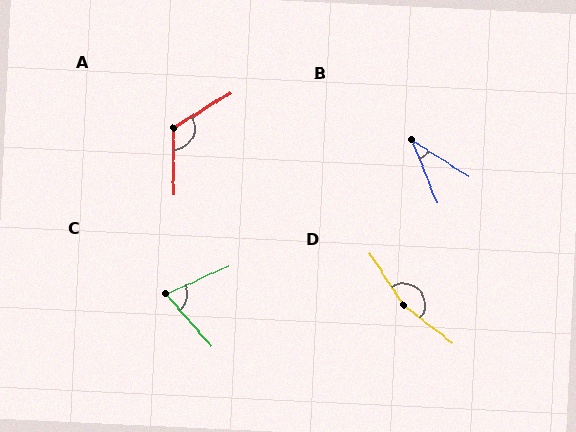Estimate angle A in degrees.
Approximately 121 degrees.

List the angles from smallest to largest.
B (35°), C (73°), A (121°), D (160°).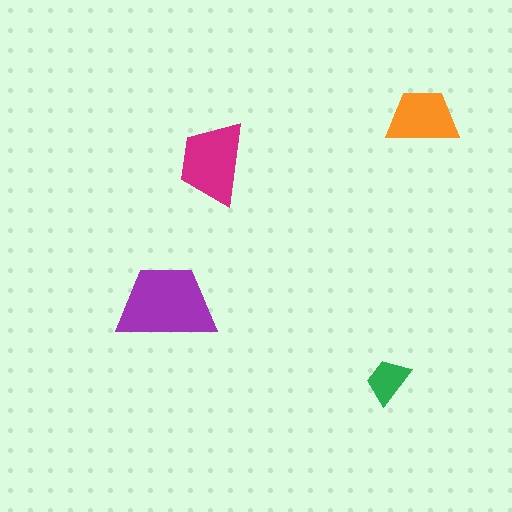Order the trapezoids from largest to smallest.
the purple one, the magenta one, the orange one, the green one.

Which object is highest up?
The orange trapezoid is topmost.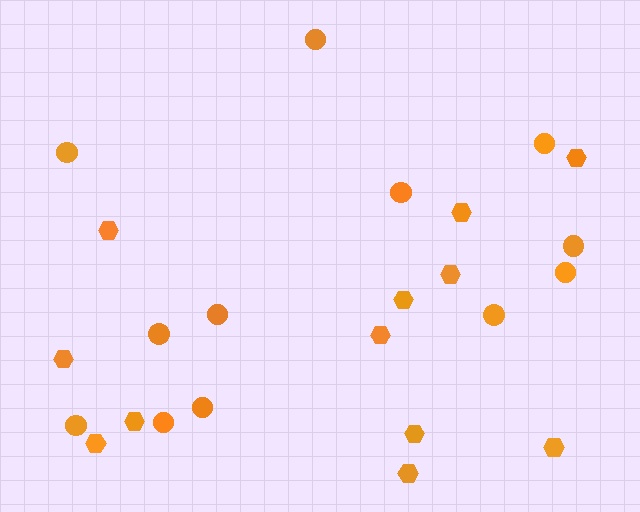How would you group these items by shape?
There are 2 groups: one group of hexagons (12) and one group of circles (12).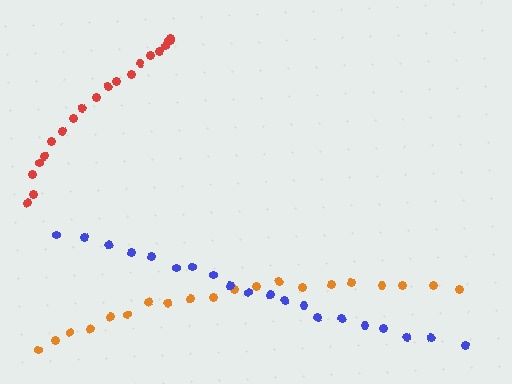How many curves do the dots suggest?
There are 3 distinct paths.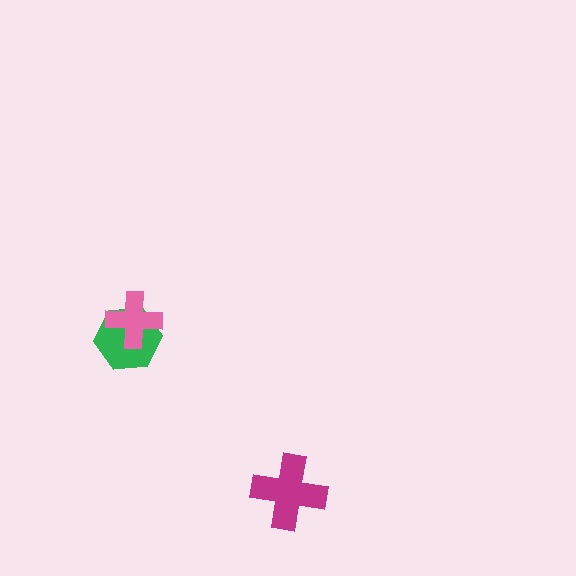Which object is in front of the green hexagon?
The pink cross is in front of the green hexagon.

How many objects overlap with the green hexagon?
1 object overlaps with the green hexagon.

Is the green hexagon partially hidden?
Yes, it is partially covered by another shape.